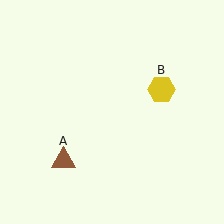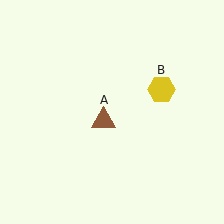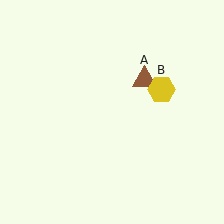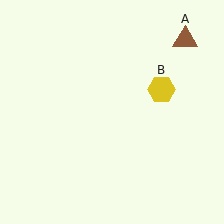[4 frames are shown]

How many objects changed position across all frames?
1 object changed position: brown triangle (object A).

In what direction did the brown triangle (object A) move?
The brown triangle (object A) moved up and to the right.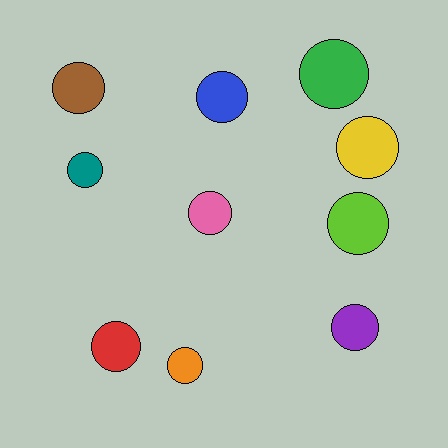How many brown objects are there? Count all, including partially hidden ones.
There is 1 brown object.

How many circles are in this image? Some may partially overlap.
There are 10 circles.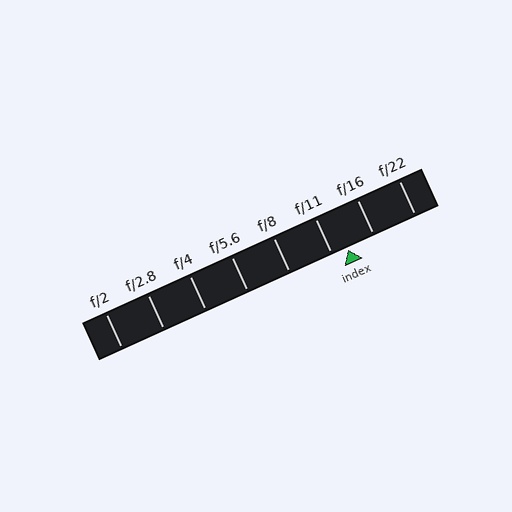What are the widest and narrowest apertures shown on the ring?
The widest aperture shown is f/2 and the narrowest is f/22.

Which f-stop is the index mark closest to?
The index mark is closest to f/11.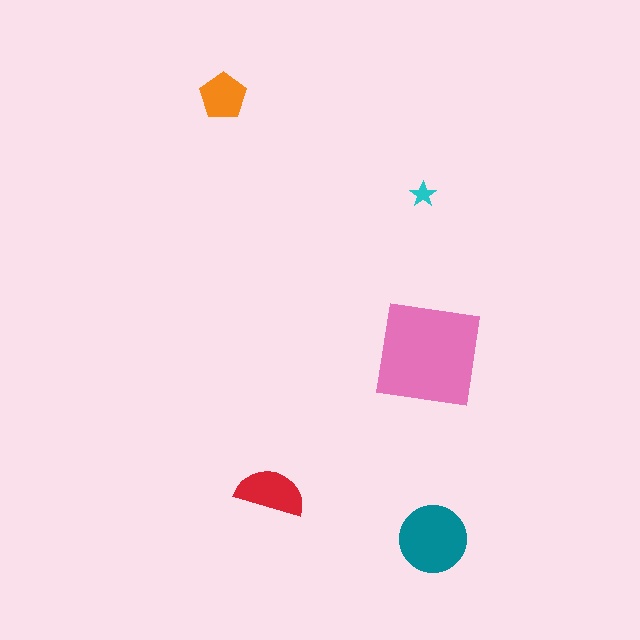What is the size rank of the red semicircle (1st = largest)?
3rd.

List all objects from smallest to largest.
The cyan star, the orange pentagon, the red semicircle, the teal circle, the pink square.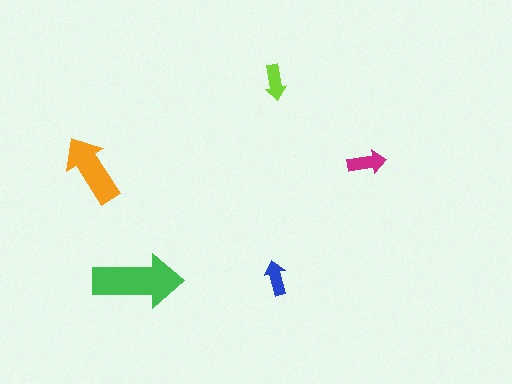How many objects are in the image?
There are 5 objects in the image.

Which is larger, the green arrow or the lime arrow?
The green one.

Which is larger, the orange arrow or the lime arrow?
The orange one.